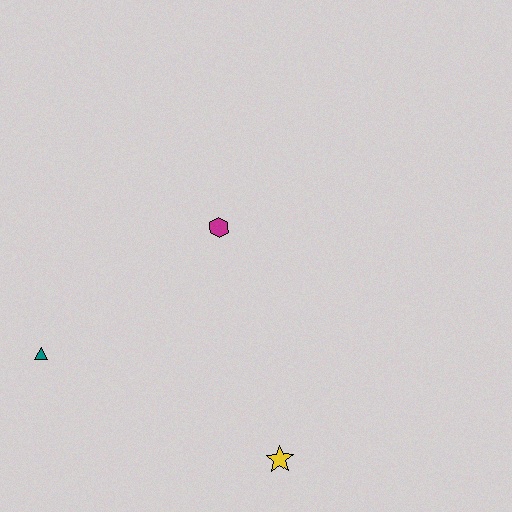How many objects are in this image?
There are 3 objects.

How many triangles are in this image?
There is 1 triangle.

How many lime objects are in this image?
There are no lime objects.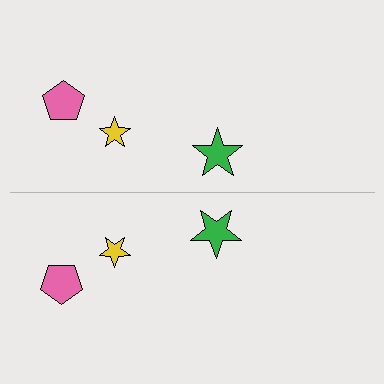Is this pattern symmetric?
Yes, this pattern has bilateral (reflection) symmetry.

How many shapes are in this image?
There are 6 shapes in this image.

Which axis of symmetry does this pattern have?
The pattern has a horizontal axis of symmetry running through the center of the image.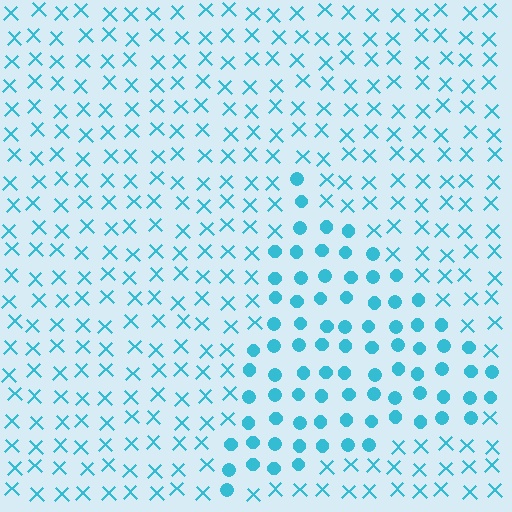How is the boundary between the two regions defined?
The boundary is defined by a change in element shape: circles inside vs. X marks outside. All elements share the same color and spacing.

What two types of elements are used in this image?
The image uses circles inside the triangle region and X marks outside it.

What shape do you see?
I see a triangle.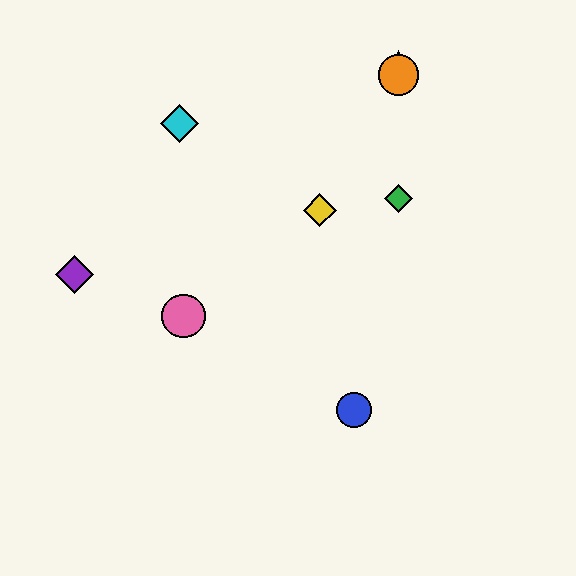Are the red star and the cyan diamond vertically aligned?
No, the red star is at x≈399 and the cyan diamond is at x≈179.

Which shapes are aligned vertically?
The red star, the green diamond, the orange circle are aligned vertically.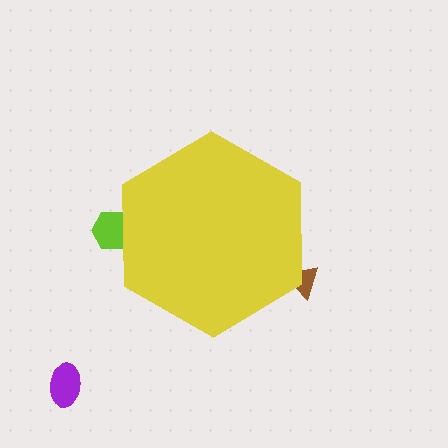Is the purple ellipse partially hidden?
No, the purple ellipse is fully visible.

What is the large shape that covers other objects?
A yellow hexagon.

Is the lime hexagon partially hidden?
Yes, the lime hexagon is partially hidden behind the yellow hexagon.